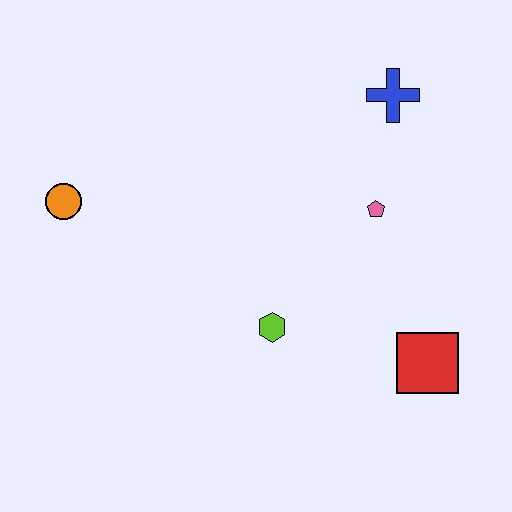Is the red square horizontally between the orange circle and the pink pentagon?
No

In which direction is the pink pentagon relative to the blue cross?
The pink pentagon is below the blue cross.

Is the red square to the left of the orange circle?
No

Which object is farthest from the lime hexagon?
The blue cross is farthest from the lime hexagon.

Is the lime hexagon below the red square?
No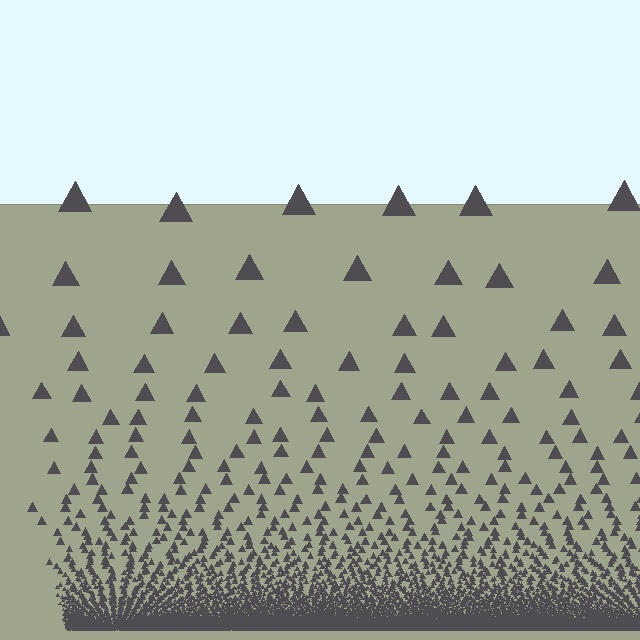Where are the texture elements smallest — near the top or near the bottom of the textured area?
Near the bottom.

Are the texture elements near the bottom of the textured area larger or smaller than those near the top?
Smaller. The gradient is inverted — elements near the bottom are smaller and denser.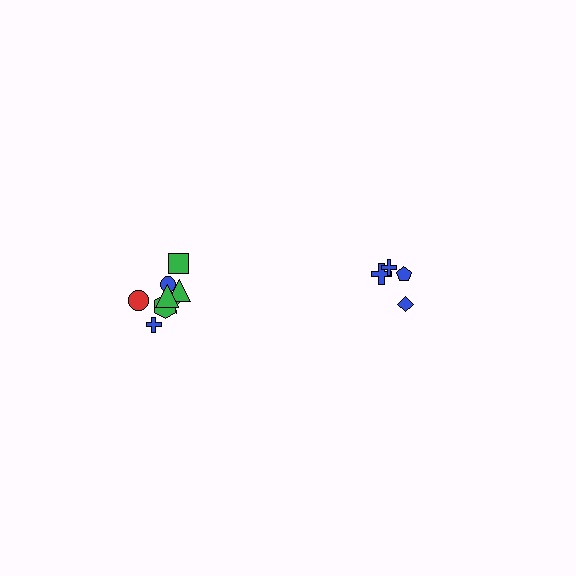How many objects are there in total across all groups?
There are 12 objects.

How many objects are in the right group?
There are 4 objects.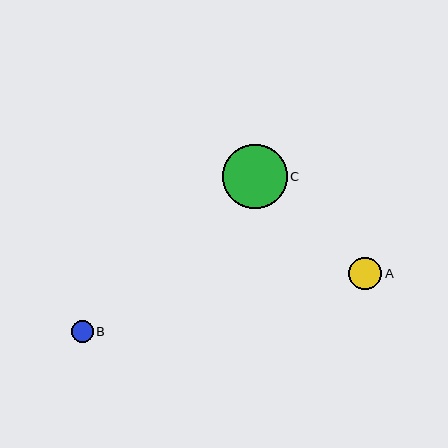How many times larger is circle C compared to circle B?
Circle C is approximately 2.9 times the size of circle B.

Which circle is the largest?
Circle C is the largest with a size of approximately 64 pixels.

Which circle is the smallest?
Circle B is the smallest with a size of approximately 22 pixels.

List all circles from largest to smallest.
From largest to smallest: C, A, B.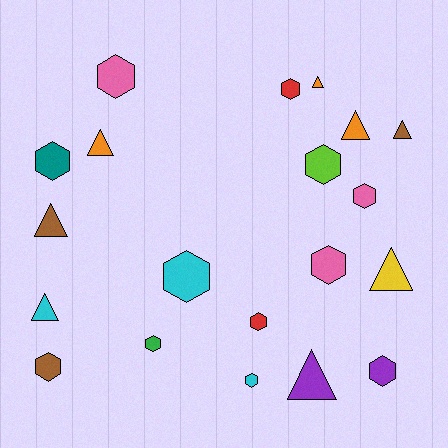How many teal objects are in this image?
There is 1 teal object.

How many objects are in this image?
There are 20 objects.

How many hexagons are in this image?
There are 12 hexagons.